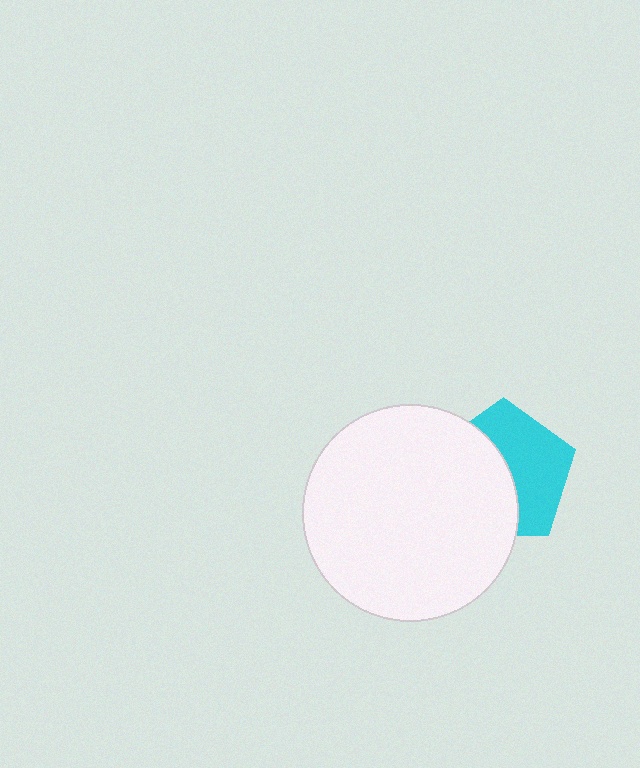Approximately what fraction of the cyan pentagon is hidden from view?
Roughly 50% of the cyan pentagon is hidden behind the white circle.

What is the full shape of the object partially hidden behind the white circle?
The partially hidden object is a cyan pentagon.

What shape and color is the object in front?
The object in front is a white circle.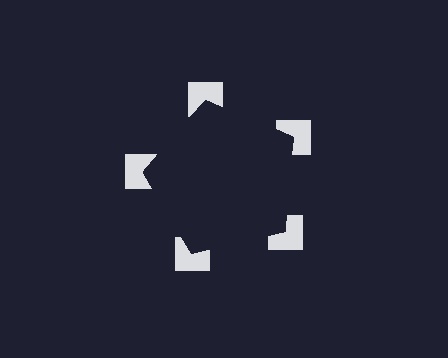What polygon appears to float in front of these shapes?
An illusory pentagon — its edges are inferred from the aligned wedge cuts in the notched squares, not physically drawn.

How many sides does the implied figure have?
5 sides.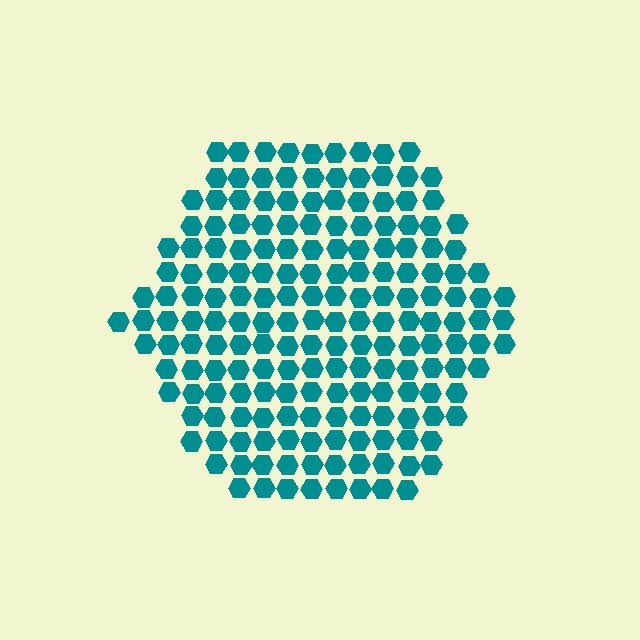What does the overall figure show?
The overall figure shows a hexagon.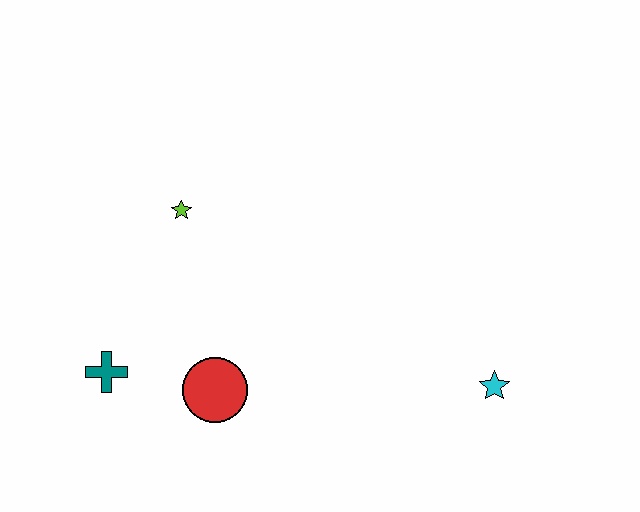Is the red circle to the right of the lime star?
Yes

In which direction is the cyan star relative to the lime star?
The cyan star is to the right of the lime star.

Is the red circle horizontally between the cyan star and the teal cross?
Yes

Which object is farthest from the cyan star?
The teal cross is farthest from the cyan star.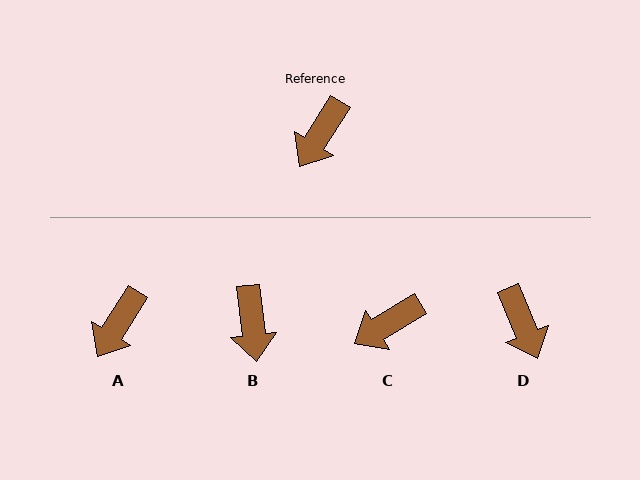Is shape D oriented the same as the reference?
No, it is off by about 54 degrees.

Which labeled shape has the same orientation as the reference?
A.